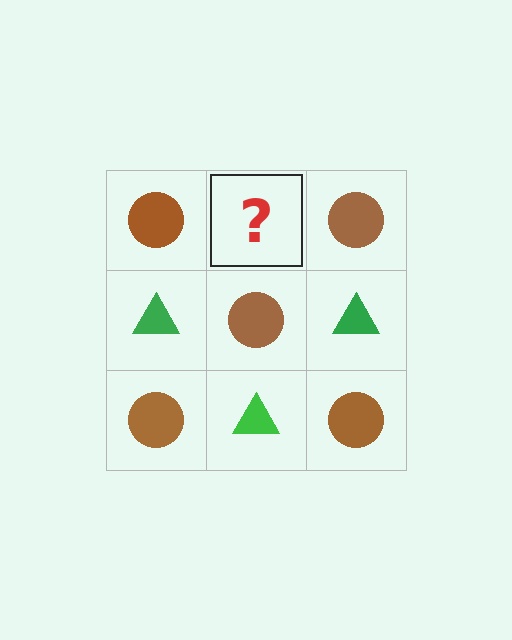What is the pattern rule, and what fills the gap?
The rule is that it alternates brown circle and green triangle in a checkerboard pattern. The gap should be filled with a green triangle.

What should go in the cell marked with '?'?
The missing cell should contain a green triangle.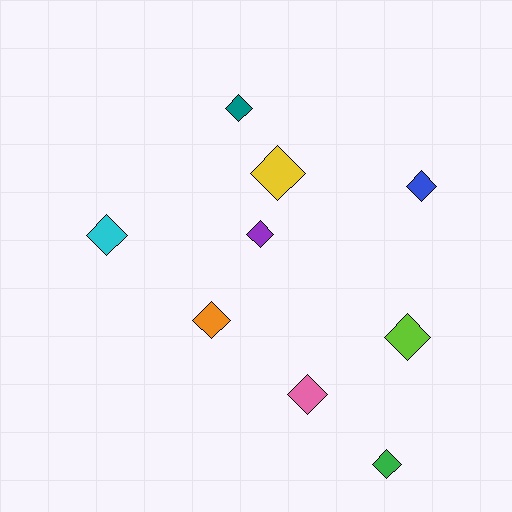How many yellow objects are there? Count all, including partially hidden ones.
There is 1 yellow object.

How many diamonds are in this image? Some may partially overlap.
There are 9 diamonds.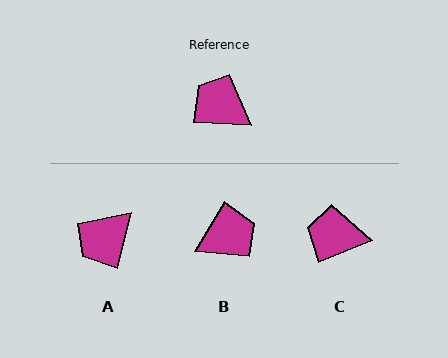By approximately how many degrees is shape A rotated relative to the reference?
Approximately 79 degrees counter-clockwise.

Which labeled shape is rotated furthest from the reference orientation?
B, about 118 degrees away.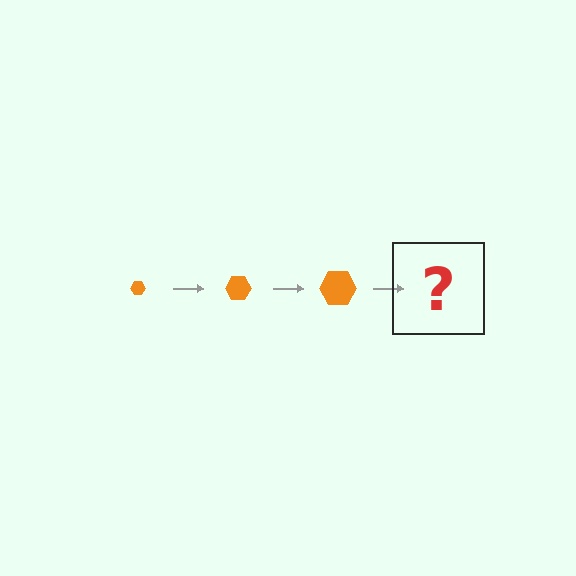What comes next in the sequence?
The next element should be an orange hexagon, larger than the previous one.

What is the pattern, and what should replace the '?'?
The pattern is that the hexagon gets progressively larger each step. The '?' should be an orange hexagon, larger than the previous one.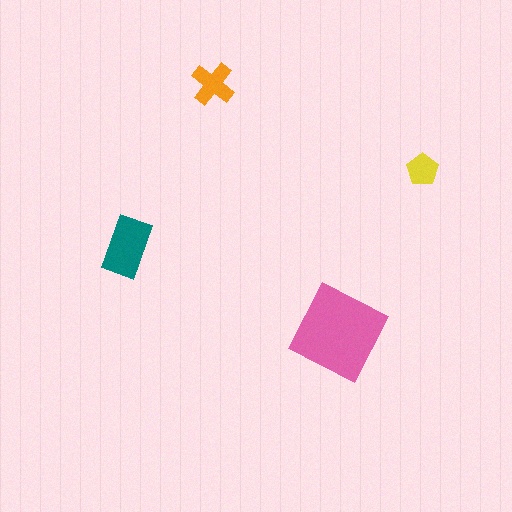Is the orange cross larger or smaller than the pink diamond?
Smaller.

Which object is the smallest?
The yellow pentagon.